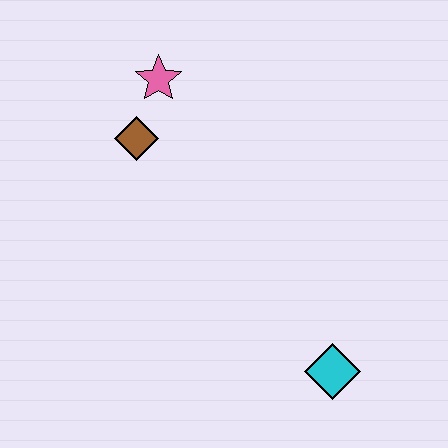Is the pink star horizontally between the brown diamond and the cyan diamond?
Yes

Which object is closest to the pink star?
The brown diamond is closest to the pink star.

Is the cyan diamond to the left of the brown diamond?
No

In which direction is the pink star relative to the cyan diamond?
The pink star is above the cyan diamond.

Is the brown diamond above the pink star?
No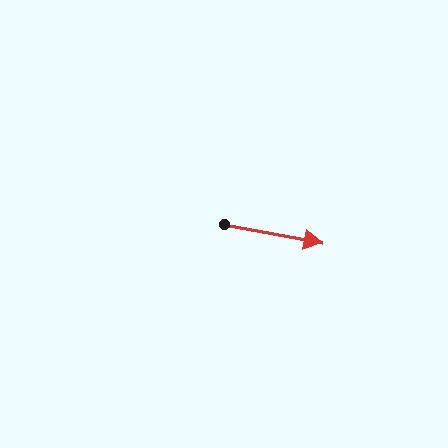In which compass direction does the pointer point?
East.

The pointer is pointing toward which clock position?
Roughly 3 o'clock.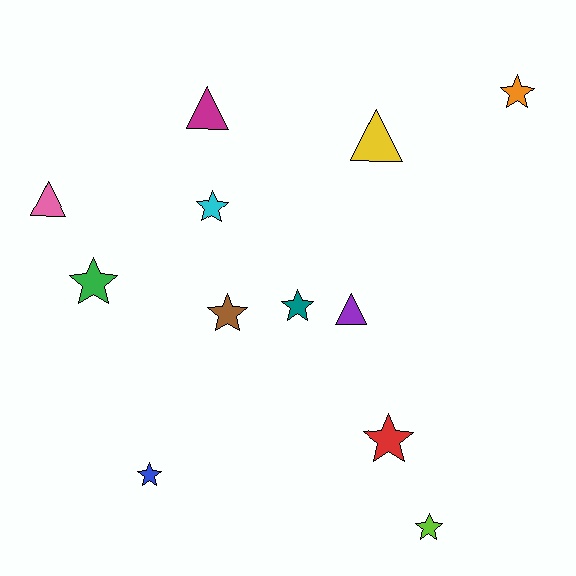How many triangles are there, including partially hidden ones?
There are 4 triangles.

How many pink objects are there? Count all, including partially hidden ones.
There is 1 pink object.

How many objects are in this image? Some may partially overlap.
There are 12 objects.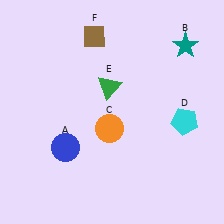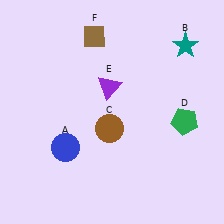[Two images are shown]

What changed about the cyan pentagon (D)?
In Image 1, D is cyan. In Image 2, it changed to green.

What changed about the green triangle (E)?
In Image 1, E is green. In Image 2, it changed to purple.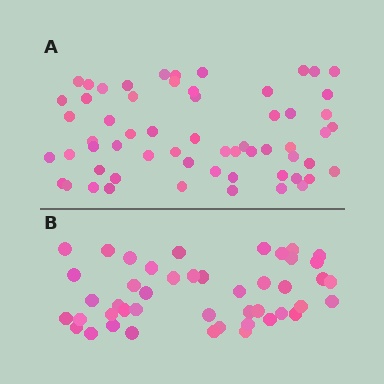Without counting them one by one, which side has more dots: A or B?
Region A (the top region) has more dots.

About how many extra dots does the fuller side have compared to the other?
Region A has approximately 15 more dots than region B.